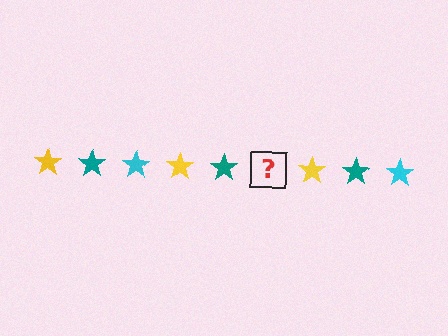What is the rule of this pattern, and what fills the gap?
The rule is that the pattern cycles through yellow, teal, cyan stars. The gap should be filled with a cyan star.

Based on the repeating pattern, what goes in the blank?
The blank should be a cyan star.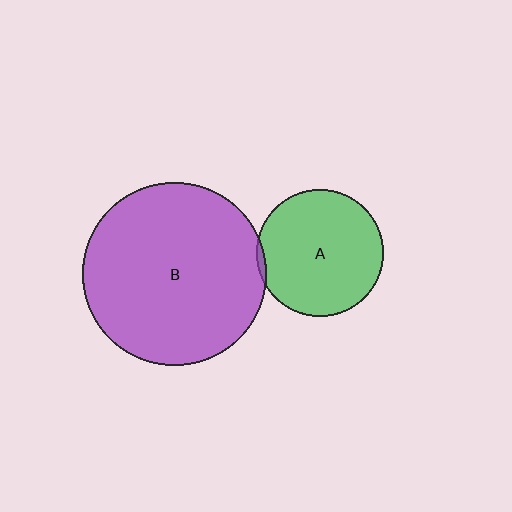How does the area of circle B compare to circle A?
Approximately 2.1 times.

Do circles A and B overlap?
Yes.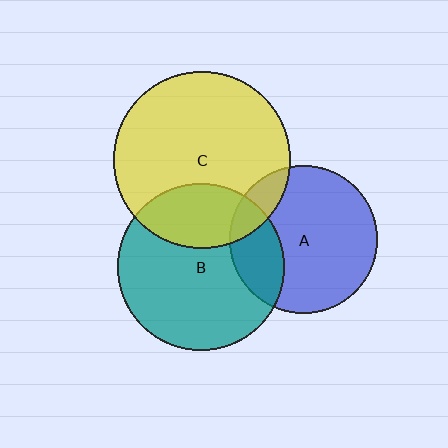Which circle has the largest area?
Circle C (yellow).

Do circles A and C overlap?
Yes.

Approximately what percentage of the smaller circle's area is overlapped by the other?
Approximately 15%.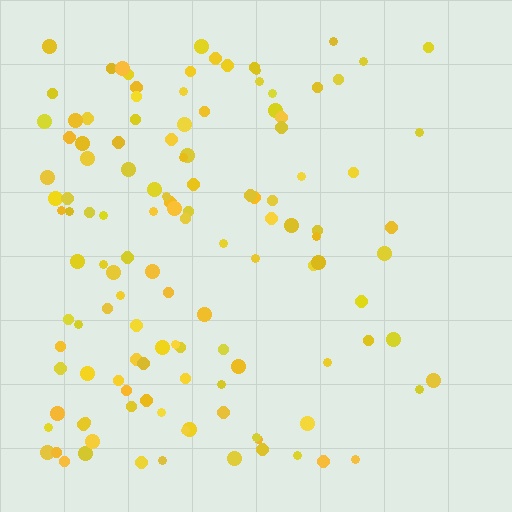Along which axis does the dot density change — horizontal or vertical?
Horizontal.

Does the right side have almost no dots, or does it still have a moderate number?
Still a moderate number, just noticeably fewer than the left.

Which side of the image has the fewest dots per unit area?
The right.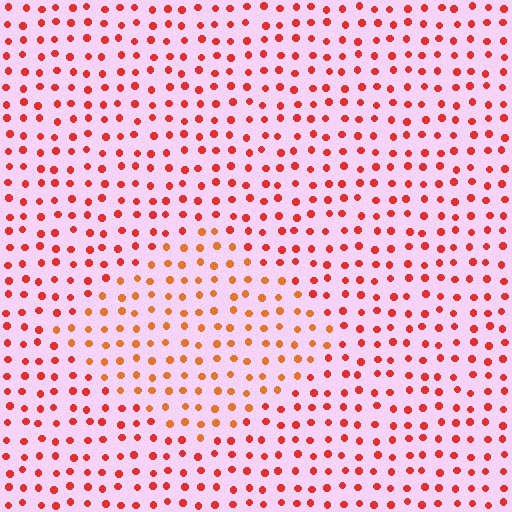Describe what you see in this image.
The image is filled with small red elements in a uniform arrangement. A diamond-shaped region is visible where the elements are tinted to a slightly different hue, forming a subtle color boundary.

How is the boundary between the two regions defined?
The boundary is defined purely by a slight shift in hue (about 24 degrees). Spacing, size, and orientation are identical on both sides.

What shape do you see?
I see a diamond.